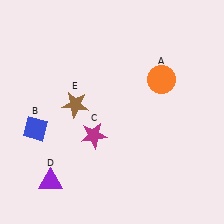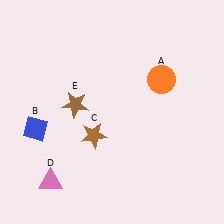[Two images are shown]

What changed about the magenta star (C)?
In Image 1, C is magenta. In Image 2, it changed to brown.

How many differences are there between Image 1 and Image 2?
There are 2 differences between the two images.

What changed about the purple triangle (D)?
In Image 1, D is purple. In Image 2, it changed to pink.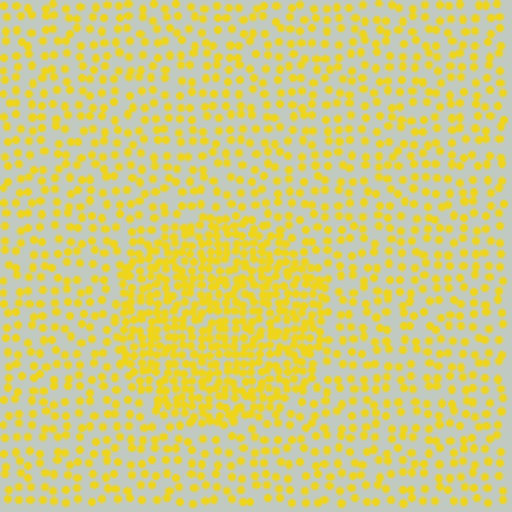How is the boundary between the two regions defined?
The boundary is defined by a change in element density (approximately 2.1x ratio). All elements are the same color, size, and shape.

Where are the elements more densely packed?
The elements are more densely packed inside the circle boundary.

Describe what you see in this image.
The image contains small yellow elements arranged at two different densities. A circle-shaped region is visible where the elements are more densely packed than the surrounding area.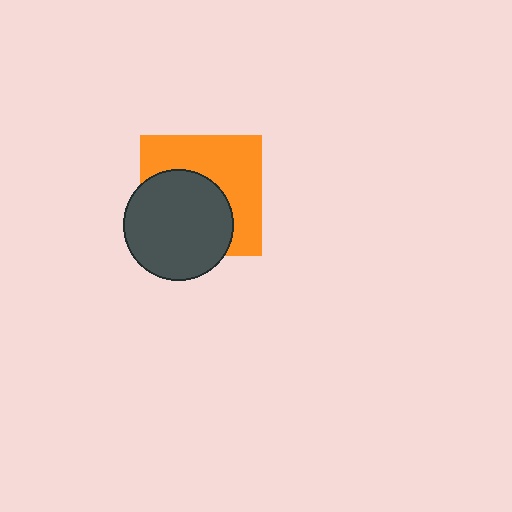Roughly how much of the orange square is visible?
About half of it is visible (roughly 51%).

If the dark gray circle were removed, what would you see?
You would see the complete orange square.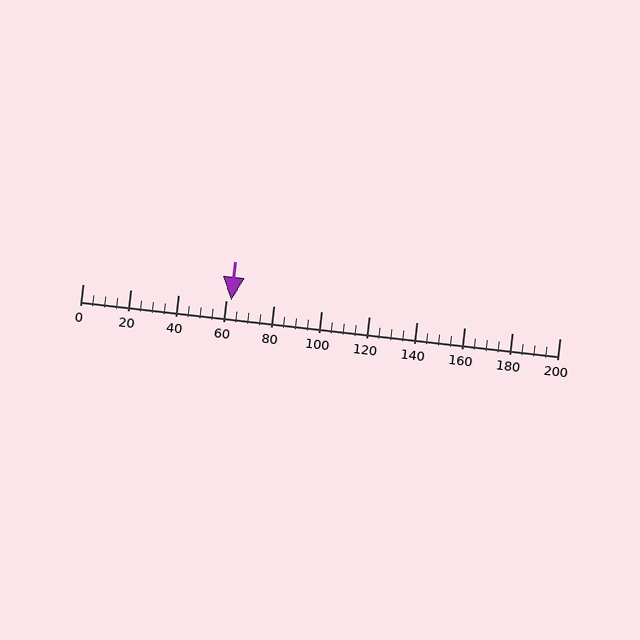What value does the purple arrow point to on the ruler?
The purple arrow points to approximately 62.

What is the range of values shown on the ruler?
The ruler shows values from 0 to 200.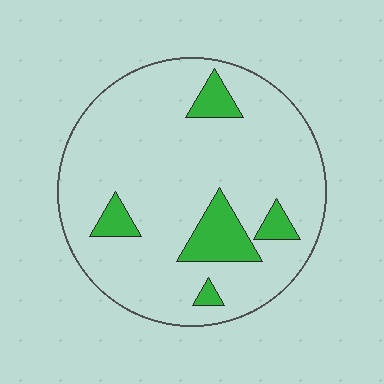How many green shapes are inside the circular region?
5.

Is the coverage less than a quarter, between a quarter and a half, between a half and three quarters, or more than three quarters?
Less than a quarter.